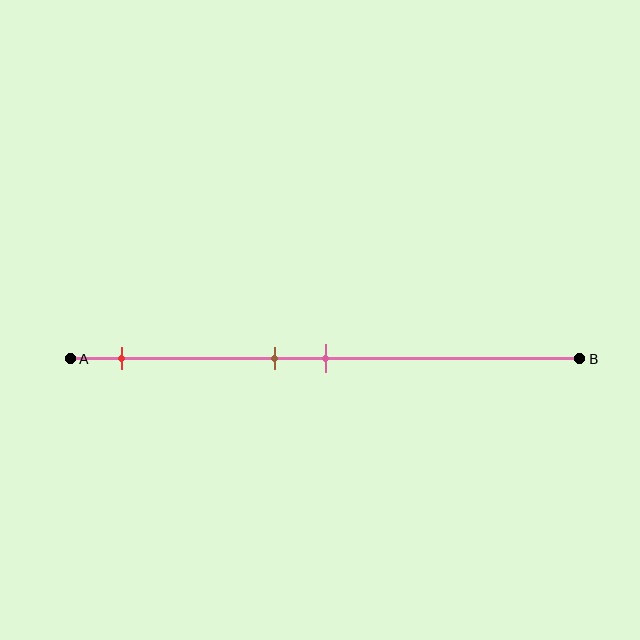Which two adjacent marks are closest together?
The brown and pink marks are the closest adjacent pair.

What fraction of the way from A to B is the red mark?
The red mark is approximately 10% (0.1) of the way from A to B.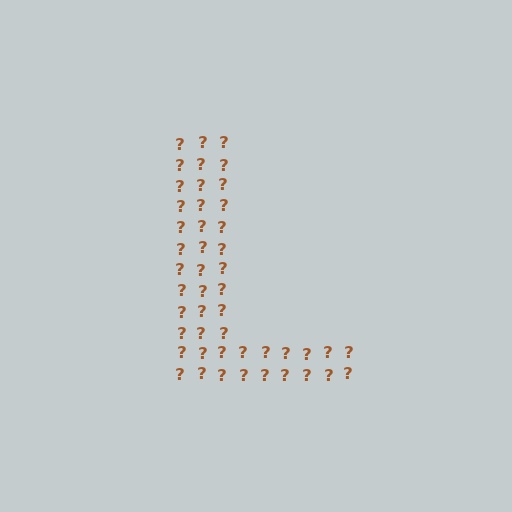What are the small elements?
The small elements are question marks.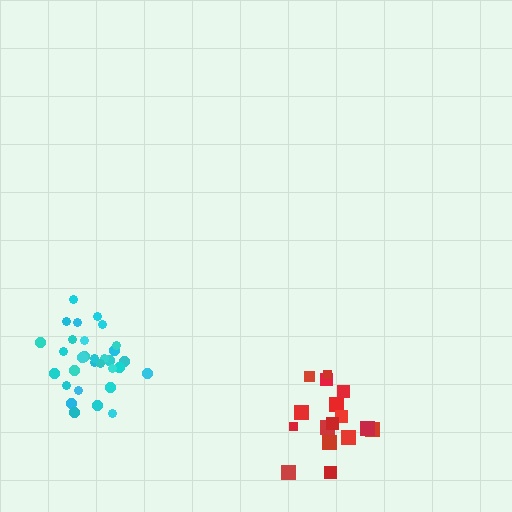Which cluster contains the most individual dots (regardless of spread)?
Cyan (31).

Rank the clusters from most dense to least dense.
cyan, red.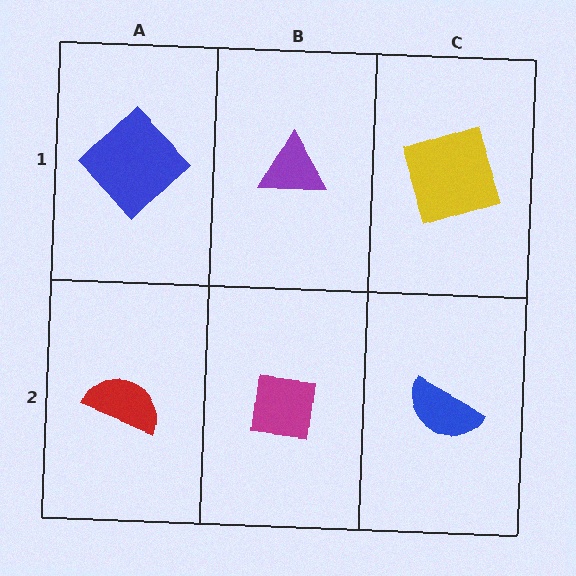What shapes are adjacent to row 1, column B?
A magenta square (row 2, column B), a blue diamond (row 1, column A), a yellow square (row 1, column C).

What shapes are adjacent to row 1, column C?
A blue semicircle (row 2, column C), a purple triangle (row 1, column B).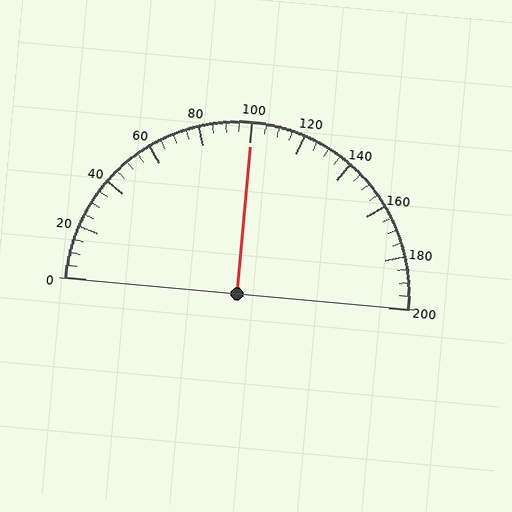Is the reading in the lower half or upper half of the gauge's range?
The reading is in the upper half of the range (0 to 200).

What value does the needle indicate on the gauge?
The needle indicates approximately 100.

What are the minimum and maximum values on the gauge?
The gauge ranges from 0 to 200.